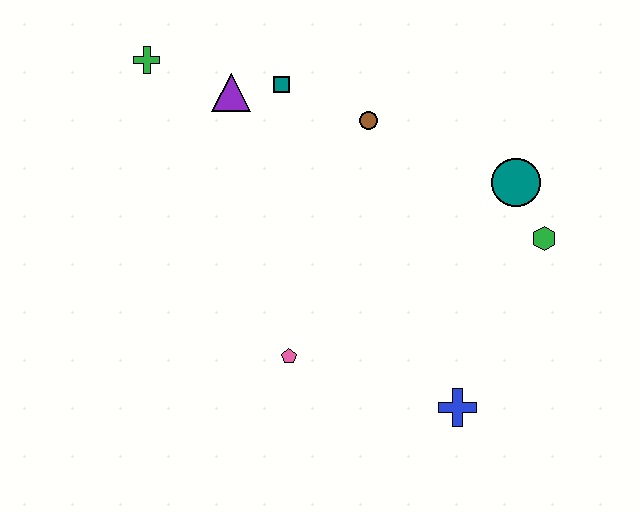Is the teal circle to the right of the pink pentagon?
Yes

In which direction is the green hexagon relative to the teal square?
The green hexagon is to the right of the teal square.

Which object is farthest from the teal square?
The blue cross is farthest from the teal square.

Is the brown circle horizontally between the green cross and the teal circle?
Yes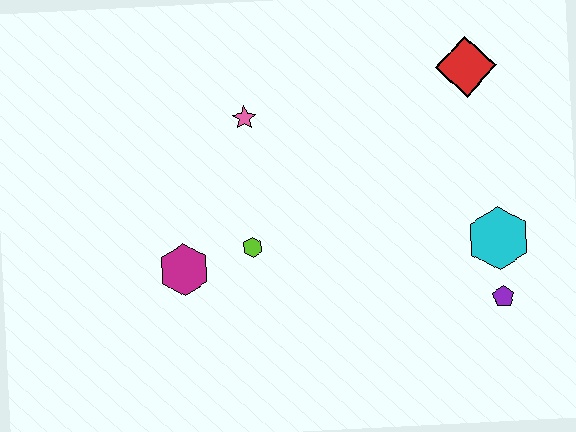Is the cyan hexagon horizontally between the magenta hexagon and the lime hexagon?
No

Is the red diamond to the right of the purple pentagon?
No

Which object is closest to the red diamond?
The cyan hexagon is closest to the red diamond.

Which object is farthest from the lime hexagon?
The red diamond is farthest from the lime hexagon.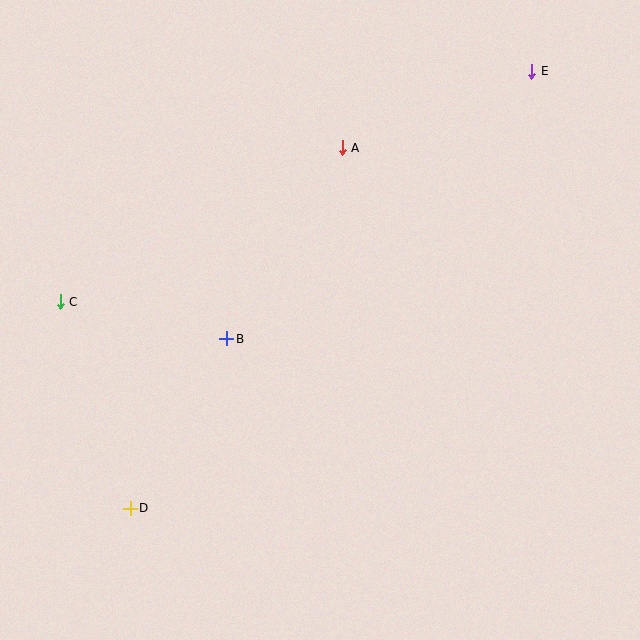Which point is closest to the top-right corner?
Point E is closest to the top-right corner.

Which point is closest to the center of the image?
Point B at (227, 339) is closest to the center.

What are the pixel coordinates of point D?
Point D is at (130, 508).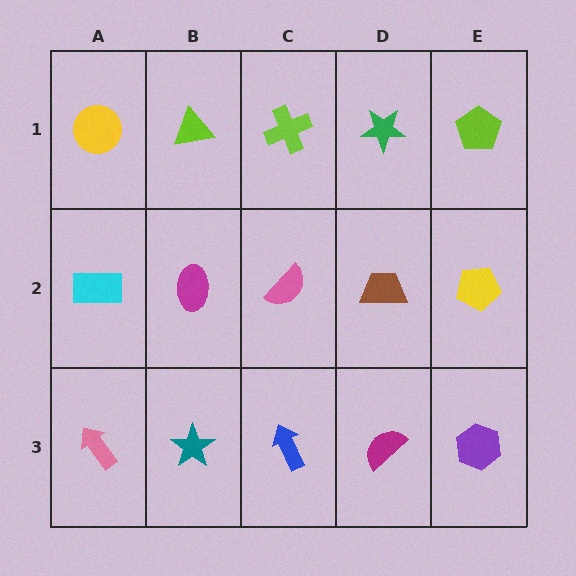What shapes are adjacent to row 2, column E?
A lime pentagon (row 1, column E), a purple hexagon (row 3, column E), a brown trapezoid (row 2, column D).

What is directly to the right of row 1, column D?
A lime pentagon.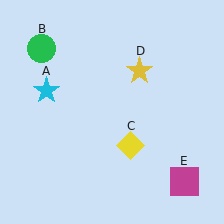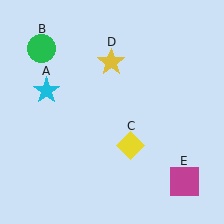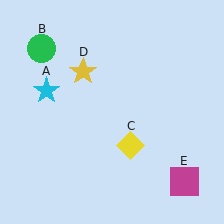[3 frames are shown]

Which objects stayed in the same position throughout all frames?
Cyan star (object A) and green circle (object B) and yellow diamond (object C) and magenta square (object E) remained stationary.